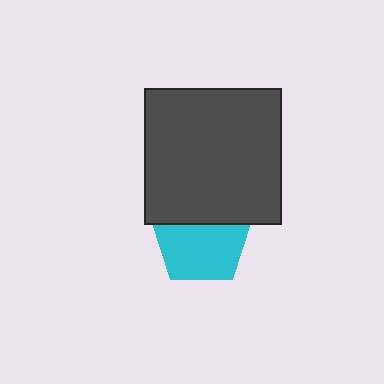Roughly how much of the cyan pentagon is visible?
About half of it is visible (roughly 65%).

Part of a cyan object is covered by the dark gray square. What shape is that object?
It is a pentagon.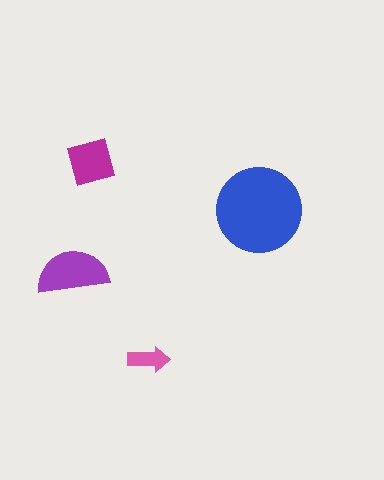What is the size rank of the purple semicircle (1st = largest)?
2nd.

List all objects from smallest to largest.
The pink arrow, the magenta diamond, the purple semicircle, the blue circle.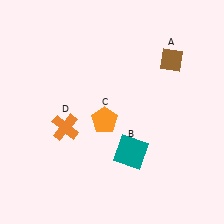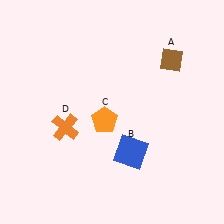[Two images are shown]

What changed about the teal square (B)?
In Image 1, B is teal. In Image 2, it changed to blue.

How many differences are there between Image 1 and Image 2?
There is 1 difference between the two images.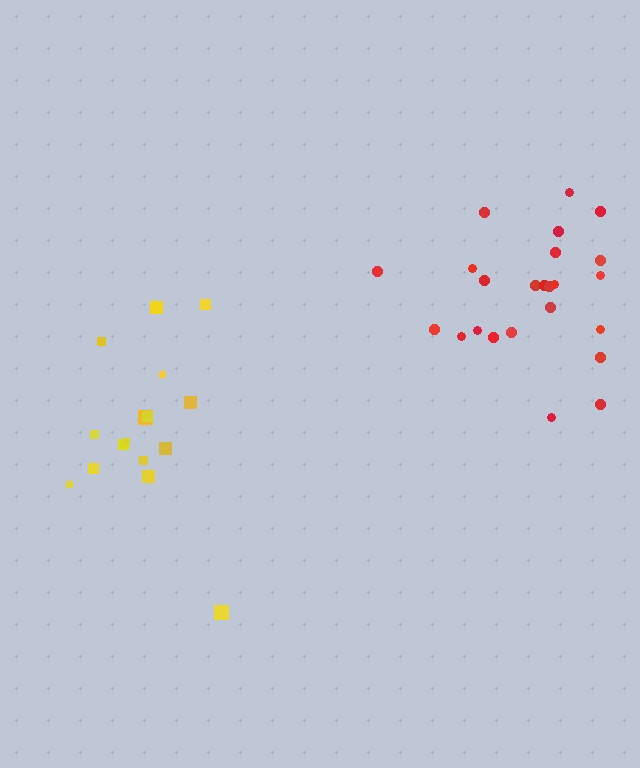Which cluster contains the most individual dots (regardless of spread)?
Red (24).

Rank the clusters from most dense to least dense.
red, yellow.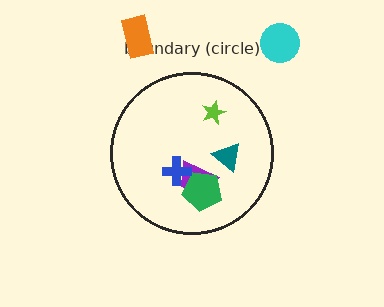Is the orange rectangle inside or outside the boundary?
Outside.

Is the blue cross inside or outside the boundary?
Inside.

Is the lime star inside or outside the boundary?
Inside.